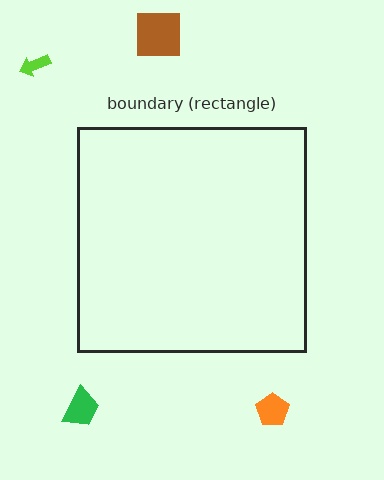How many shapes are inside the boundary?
0 inside, 4 outside.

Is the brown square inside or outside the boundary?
Outside.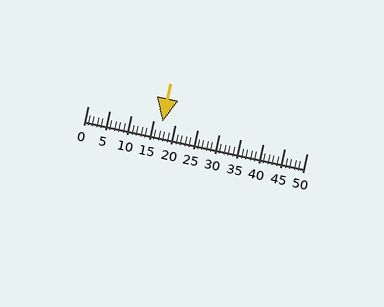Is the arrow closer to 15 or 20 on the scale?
The arrow is closer to 15.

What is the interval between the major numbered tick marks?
The major tick marks are spaced 5 units apart.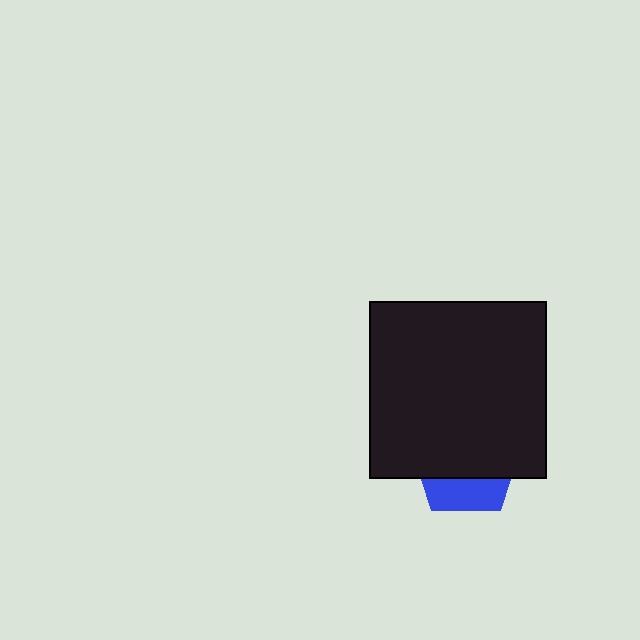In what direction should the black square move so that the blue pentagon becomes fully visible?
The black square should move up. That is the shortest direction to clear the overlap and leave the blue pentagon fully visible.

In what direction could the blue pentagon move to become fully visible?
The blue pentagon could move down. That would shift it out from behind the black square entirely.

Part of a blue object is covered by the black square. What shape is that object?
It is a pentagon.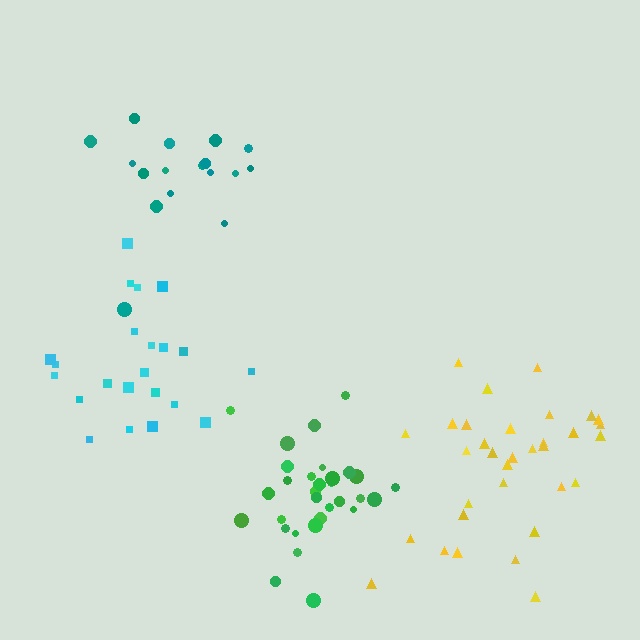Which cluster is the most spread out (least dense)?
Teal.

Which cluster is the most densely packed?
Green.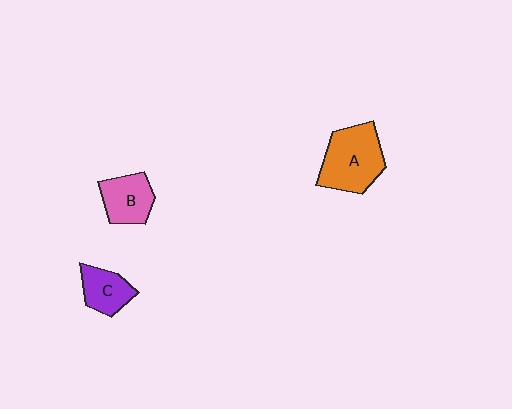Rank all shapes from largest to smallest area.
From largest to smallest: A (orange), B (pink), C (purple).